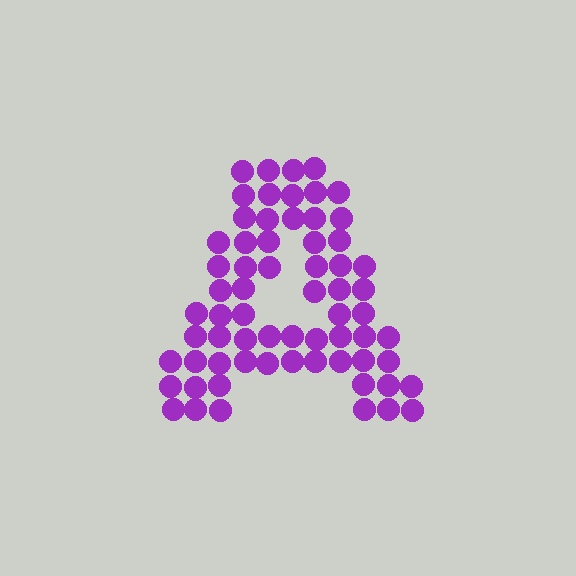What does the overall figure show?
The overall figure shows the letter A.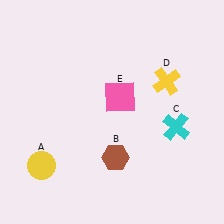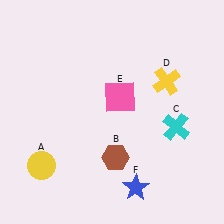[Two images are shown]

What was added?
A blue star (F) was added in Image 2.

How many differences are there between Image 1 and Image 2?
There is 1 difference between the two images.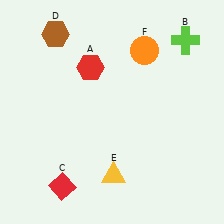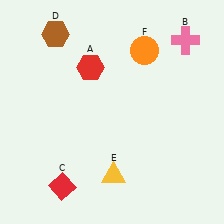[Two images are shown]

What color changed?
The cross (B) changed from lime in Image 1 to pink in Image 2.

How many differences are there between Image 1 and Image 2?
There is 1 difference between the two images.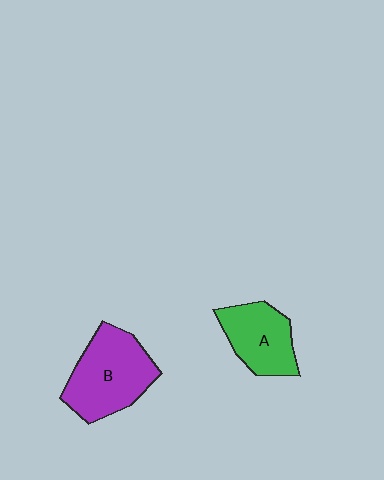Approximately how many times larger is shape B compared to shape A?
Approximately 1.4 times.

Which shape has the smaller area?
Shape A (green).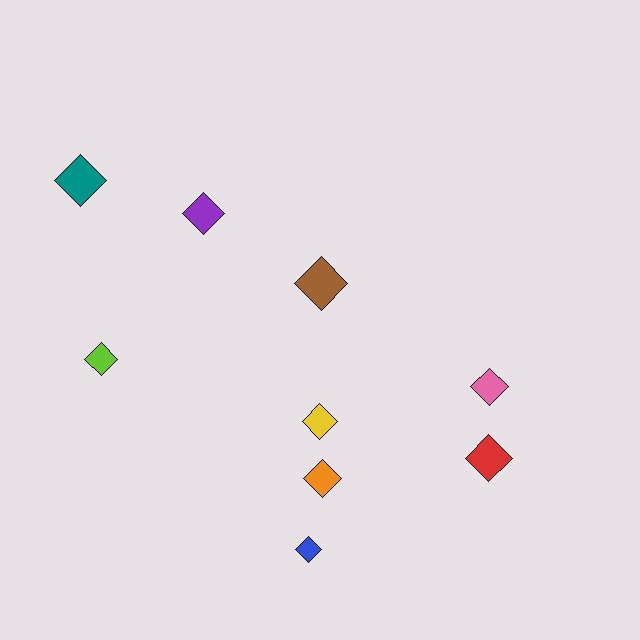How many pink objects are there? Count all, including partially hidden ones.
There is 1 pink object.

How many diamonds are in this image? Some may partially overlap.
There are 9 diamonds.